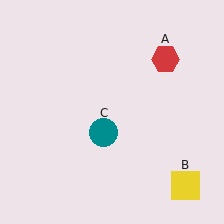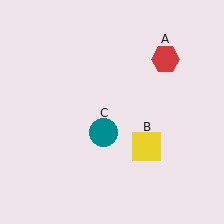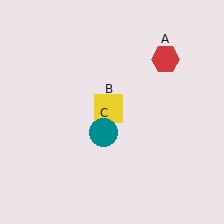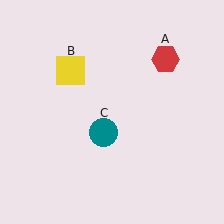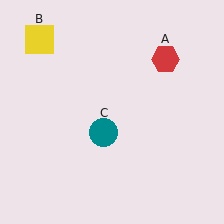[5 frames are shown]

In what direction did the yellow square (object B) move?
The yellow square (object B) moved up and to the left.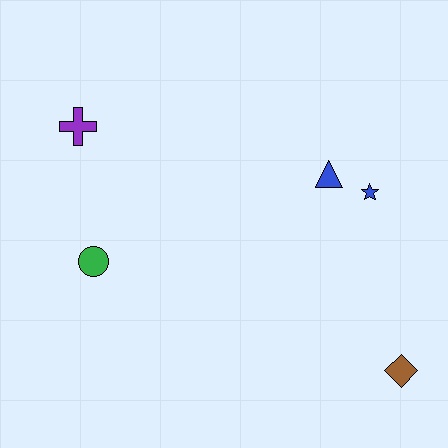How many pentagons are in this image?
There are no pentagons.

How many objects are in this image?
There are 5 objects.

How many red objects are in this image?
There are no red objects.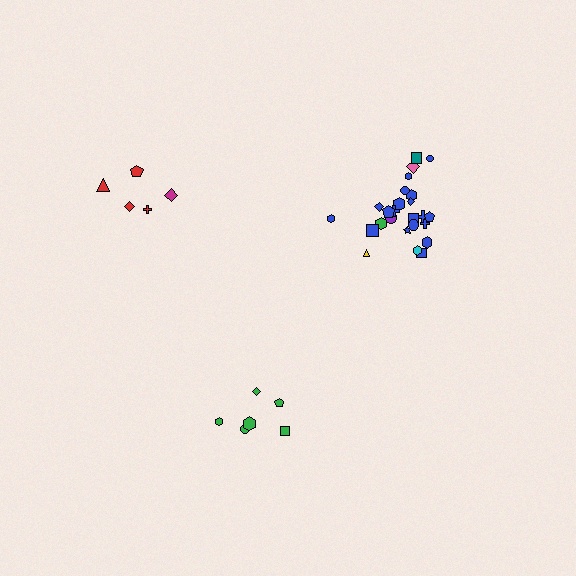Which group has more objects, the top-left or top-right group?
The top-right group.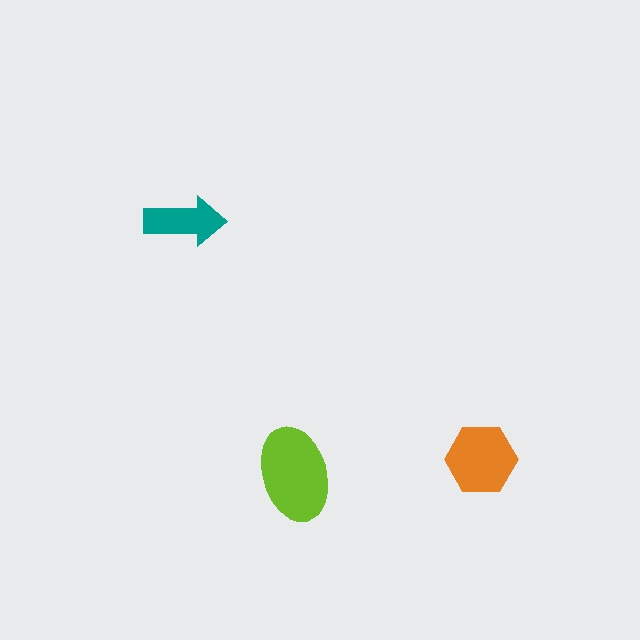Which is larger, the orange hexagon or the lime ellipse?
The lime ellipse.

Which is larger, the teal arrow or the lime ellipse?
The lime ellipse.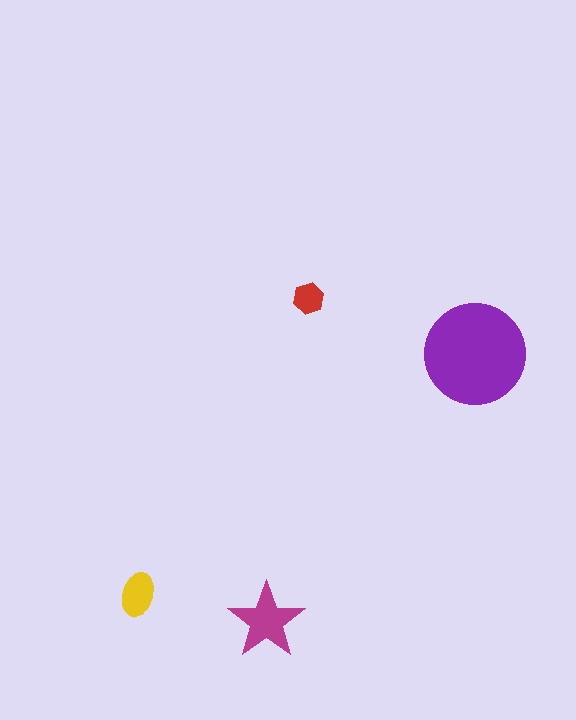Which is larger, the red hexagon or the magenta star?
The magenta star.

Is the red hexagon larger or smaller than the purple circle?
Smaller.